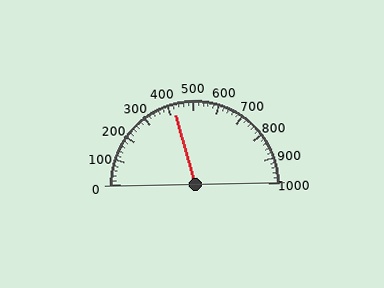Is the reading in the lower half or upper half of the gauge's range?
The reading is in the lower half of the range (0 to 1000).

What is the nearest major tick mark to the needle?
The nearest major tick mark is 400.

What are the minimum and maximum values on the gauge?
The gauge ranges from 0 to 1000.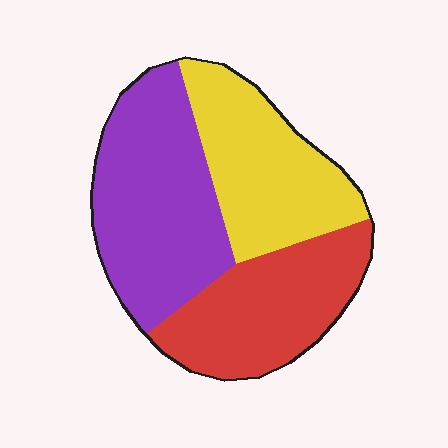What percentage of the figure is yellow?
Yellow covers 31% of the figure.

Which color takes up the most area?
Purple, at roughly 40%.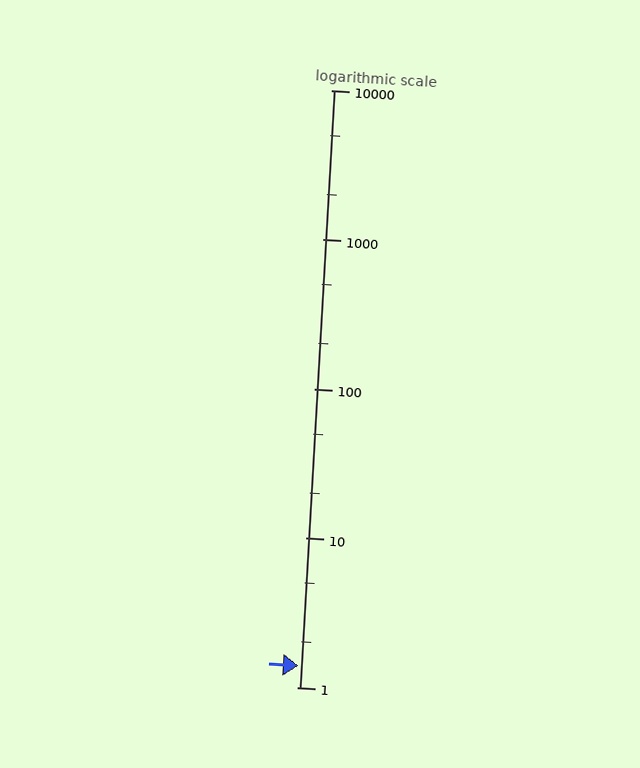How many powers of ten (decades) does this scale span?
The scale spans 4 decades, from 1 to 10000.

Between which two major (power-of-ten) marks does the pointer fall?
The pointer is between 1 and 10.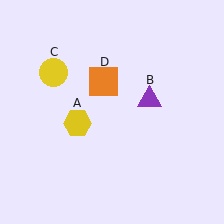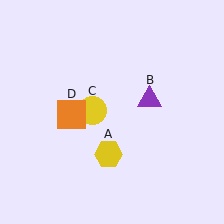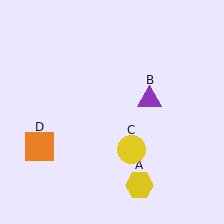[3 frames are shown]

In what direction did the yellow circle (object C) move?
The yellow circle (object C) moved down and to the right.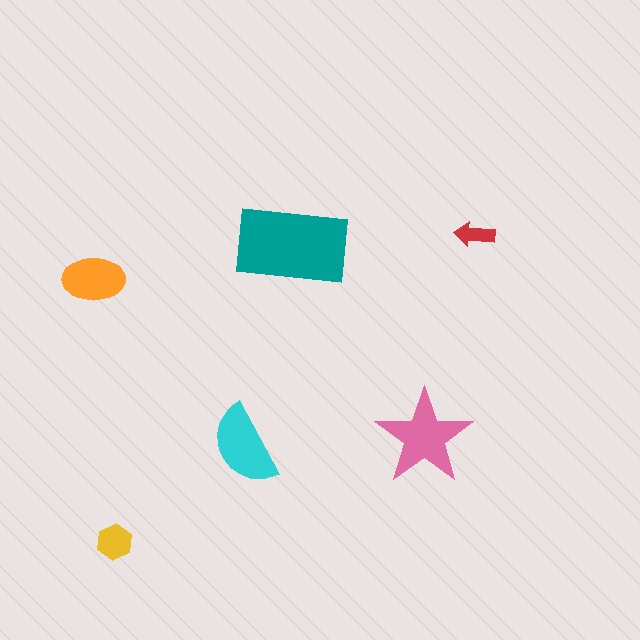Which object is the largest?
The teal rectangle.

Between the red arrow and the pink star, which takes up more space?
The pink star.